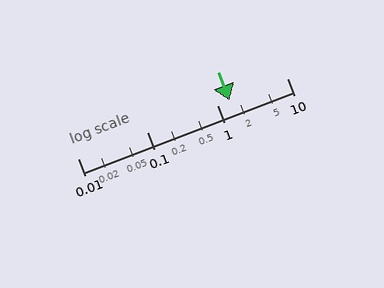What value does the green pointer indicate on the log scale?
The pointer indicates approximately 1.5.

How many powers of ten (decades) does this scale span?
The scale spans 3 decades, from 0.01 to 10.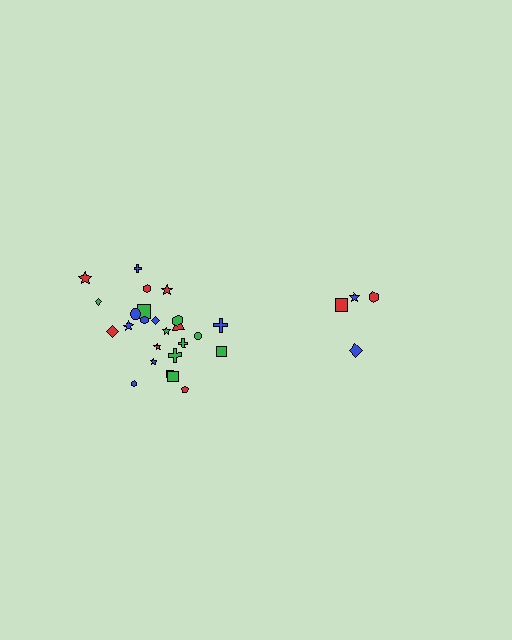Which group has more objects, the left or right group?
The left group.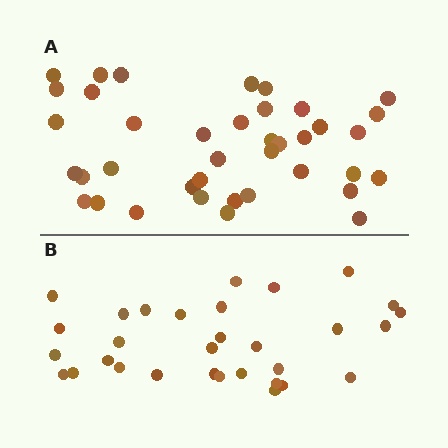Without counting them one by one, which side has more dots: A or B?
Region A (the top region) has more dots.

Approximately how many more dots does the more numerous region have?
Region A has roughly 8 or so more dots than region B.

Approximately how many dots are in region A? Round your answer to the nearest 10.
About 40 dots. (The exact count is 39, which rounds to 40.)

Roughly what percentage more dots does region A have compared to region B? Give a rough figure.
About 25% more.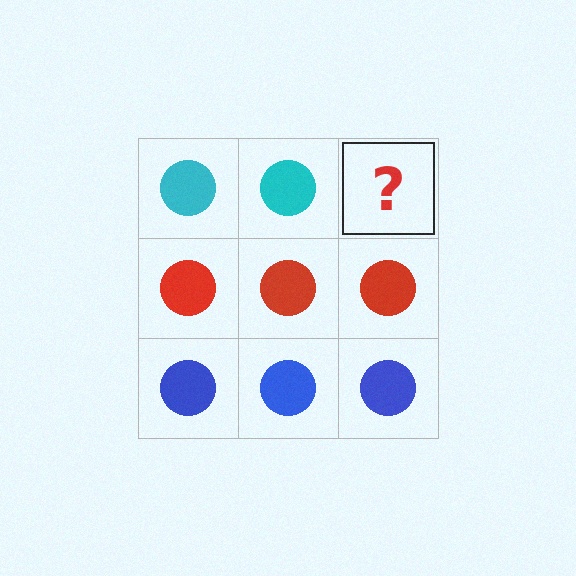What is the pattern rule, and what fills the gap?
The rule is that each row has a consistent color. The gap should be filled with a cyan circle.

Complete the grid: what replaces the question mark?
The question mark should be replaced with a cyan circle.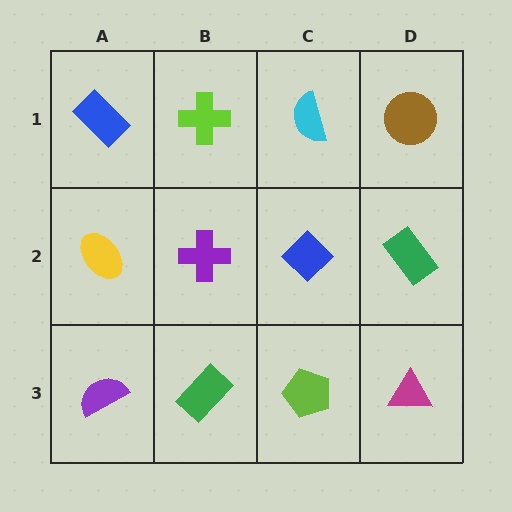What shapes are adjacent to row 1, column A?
A yellow ellipse (row 2, column A), a lime cross (row 1, column B).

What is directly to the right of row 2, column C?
A green rectangle.